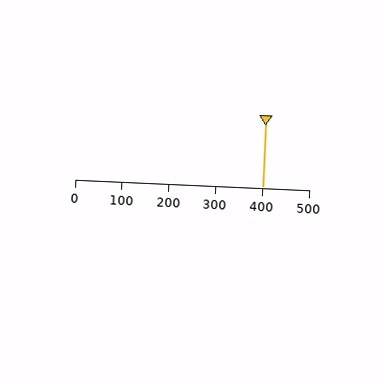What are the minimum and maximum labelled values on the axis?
The axis runs from 0 to 500.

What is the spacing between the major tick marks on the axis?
The major ticks are spaced 100 apart.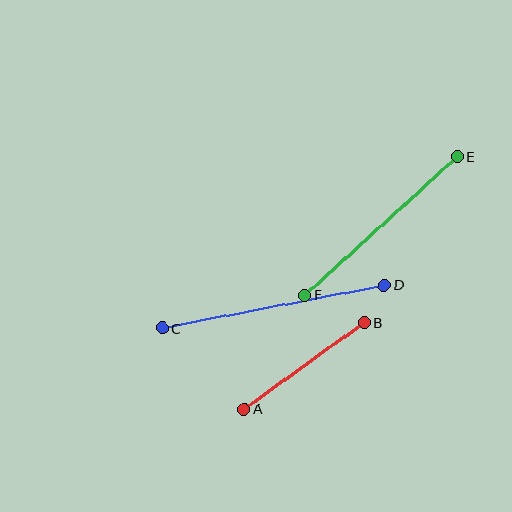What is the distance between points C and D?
The distance is approximately 226 pixels.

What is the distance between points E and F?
The distance is approximately 205 pixels.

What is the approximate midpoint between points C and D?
The midpoint is at approximately (273, 307) pixels.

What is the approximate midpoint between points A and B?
The midpoint is at approximately (304, 366) pixels.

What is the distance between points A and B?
The distance is approximately 148 pixels.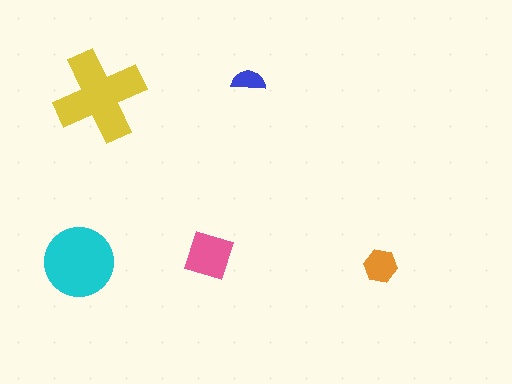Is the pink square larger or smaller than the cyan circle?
Smaller.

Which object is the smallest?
The blue semicircle.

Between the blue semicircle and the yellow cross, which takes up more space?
The yellow cross.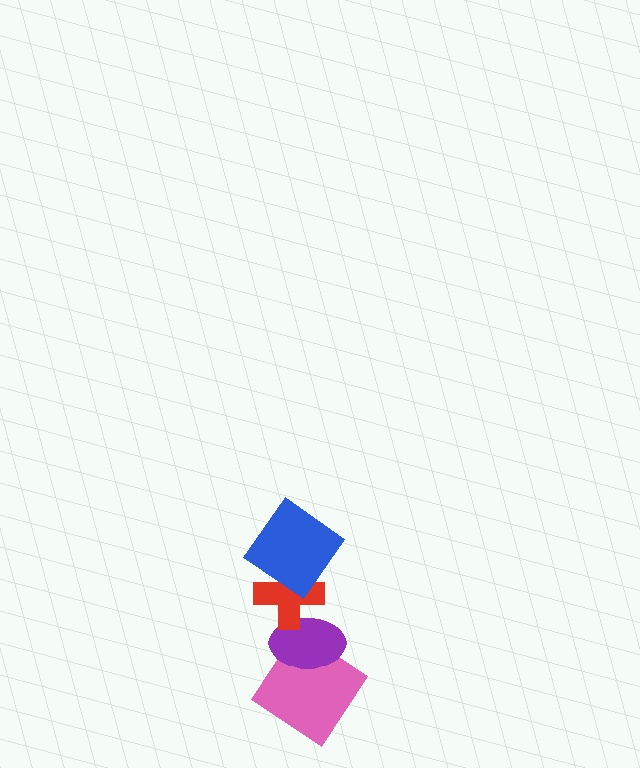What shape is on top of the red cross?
The blue diamond is on top of the red cross.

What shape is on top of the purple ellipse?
The red cross is on top of the purple ellipse.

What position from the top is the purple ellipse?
The purple ellipse is 3rd from the top.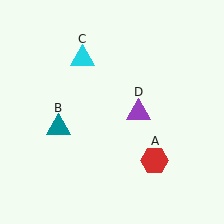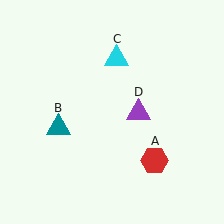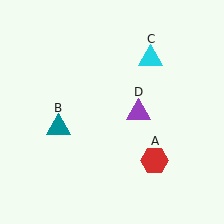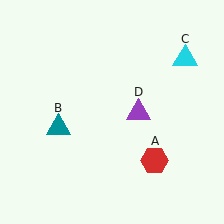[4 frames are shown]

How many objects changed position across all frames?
1 object changed position: cyan triangle (object C).